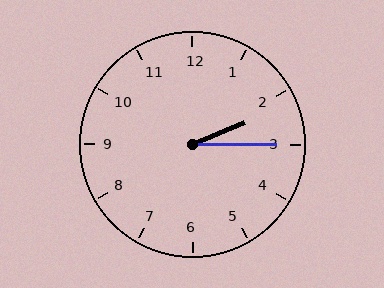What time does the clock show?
2:15.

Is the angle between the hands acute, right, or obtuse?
It is acute.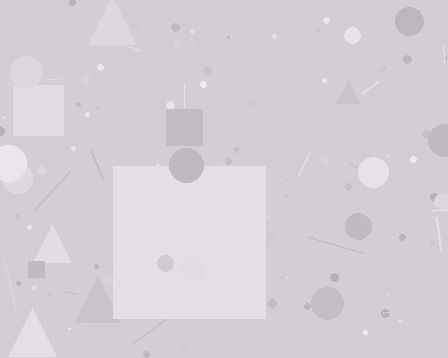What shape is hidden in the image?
A square is hidden in the image.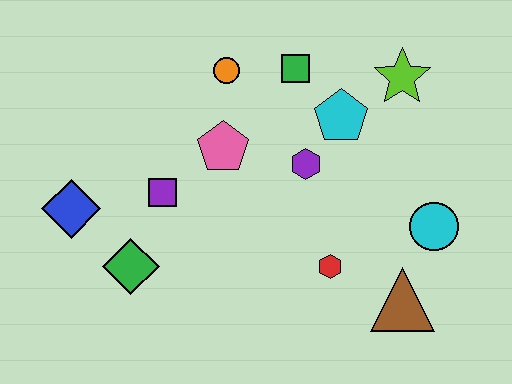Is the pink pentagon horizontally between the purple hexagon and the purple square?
Yes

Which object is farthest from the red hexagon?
The blue diamond is farthest from the red hexagon.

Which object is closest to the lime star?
The cyan pentagon is closest to the lime star.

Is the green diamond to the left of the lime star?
Yes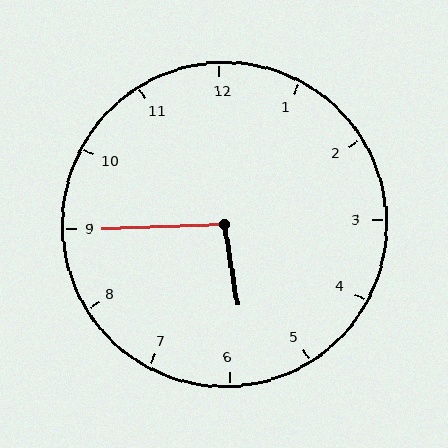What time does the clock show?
5:45.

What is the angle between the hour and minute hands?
Approximately 98 degrees.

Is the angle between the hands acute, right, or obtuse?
It is obtuse.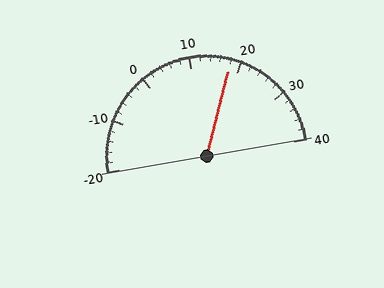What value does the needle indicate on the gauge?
The needle indicates approximately 18.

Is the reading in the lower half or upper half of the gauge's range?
The reading is in the upper half of the range (-20 to 40).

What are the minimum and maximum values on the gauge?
The gauge ranges from -20 to 40.